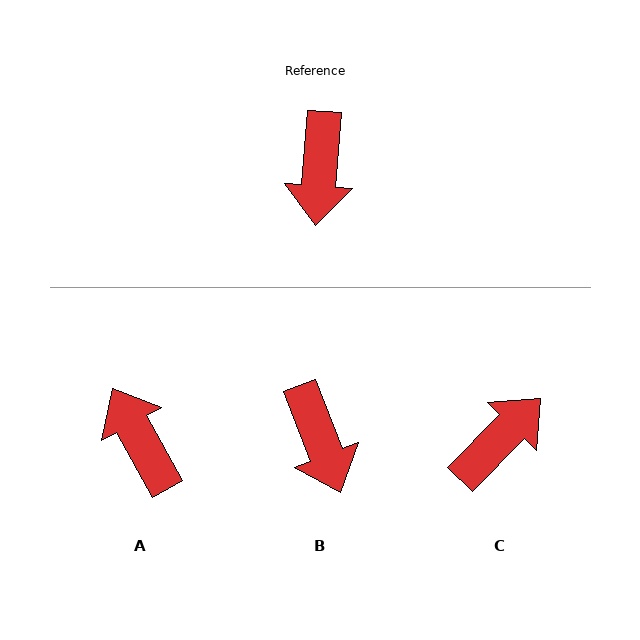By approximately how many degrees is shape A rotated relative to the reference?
Approximately 147 degrees clockwise.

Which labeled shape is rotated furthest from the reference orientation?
A, about 147 degrees away.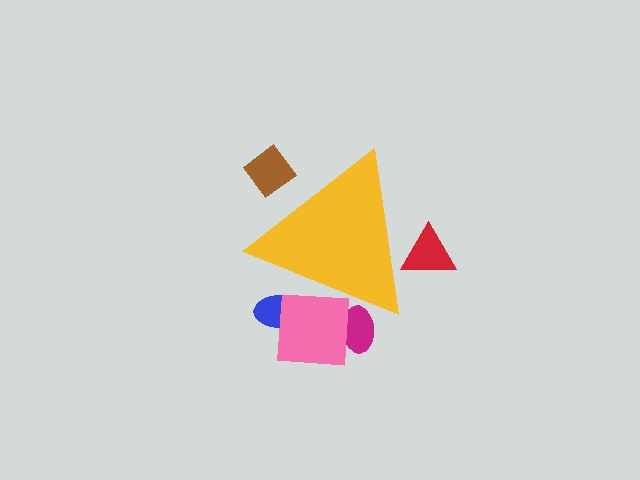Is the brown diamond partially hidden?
Yes, the brown diamond is partially hidden behind the yellow triangle.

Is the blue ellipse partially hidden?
Yes, the blue ellipse is partially hidden behind the yellow triangle.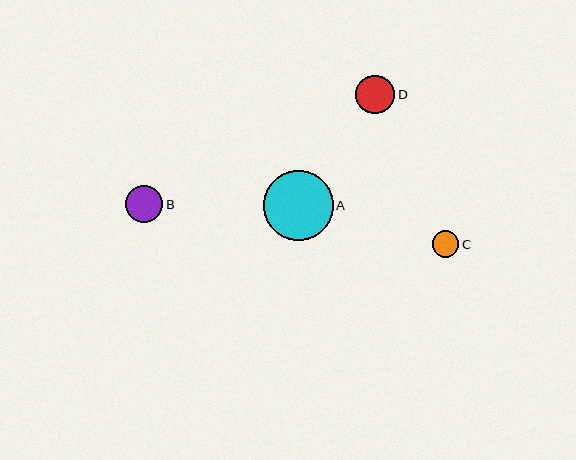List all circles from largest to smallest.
From largest to smallest: A, D, B, C.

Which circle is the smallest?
Circle C is the smallest with a size of approximately 26 pixels.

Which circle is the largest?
Circle A is the largest with a size of approximately 70 pixels.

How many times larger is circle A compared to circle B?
Circle A is approximately 1.9 times the size of circle B.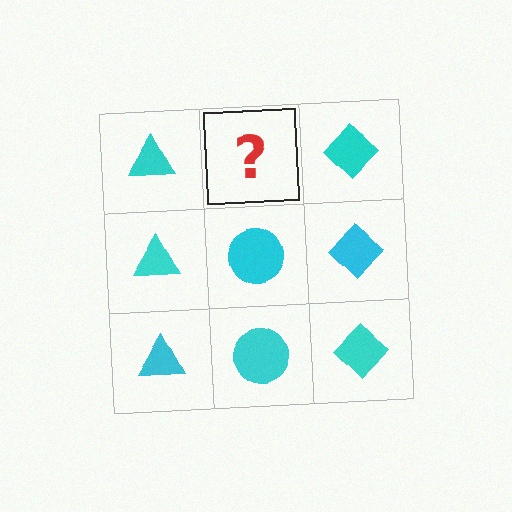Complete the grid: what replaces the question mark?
The question mark should be replaced with a cyan circle.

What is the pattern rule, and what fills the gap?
The rule is that each column has a consistent shape. The gap should be filled with a cyan circle.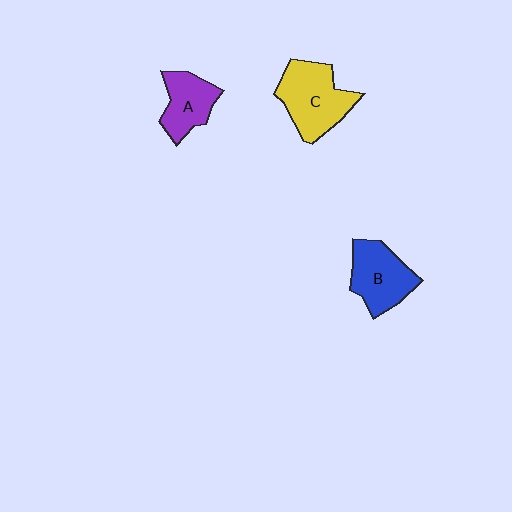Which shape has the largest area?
Shape C (yellow).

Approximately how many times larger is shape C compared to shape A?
Approximately 1.5 times.